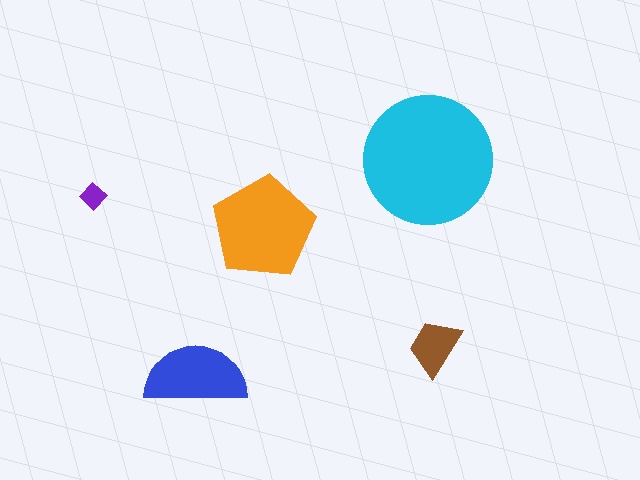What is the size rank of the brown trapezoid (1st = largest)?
4th.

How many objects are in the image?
There are 5 objects in the image.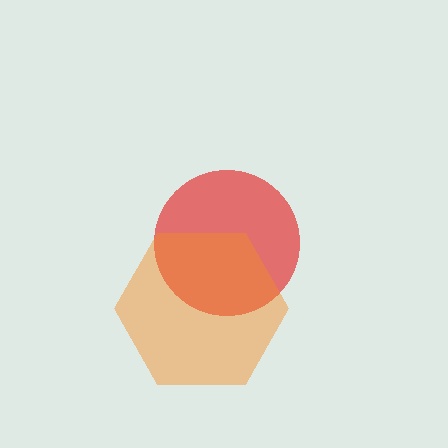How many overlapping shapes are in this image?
There are 2 overlapping shapes in the image.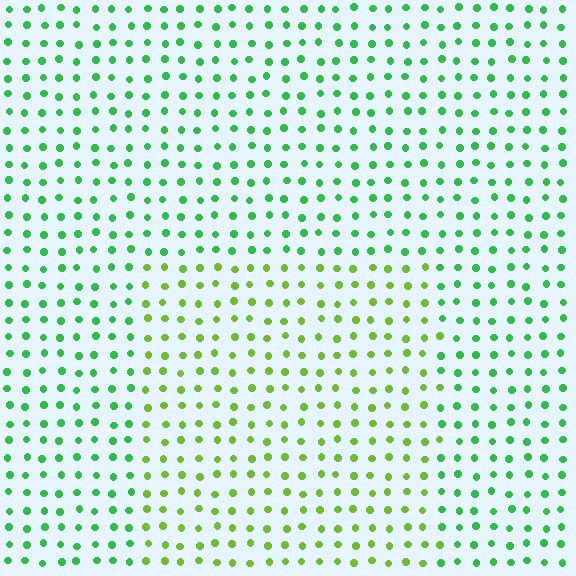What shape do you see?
I see a rectangle.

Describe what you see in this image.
The image is filled with small green elements in a uniform arrangement. A rectangle-shaped region is visible where the elements are tinted to a slightly different hue, forming a subtle color boundary.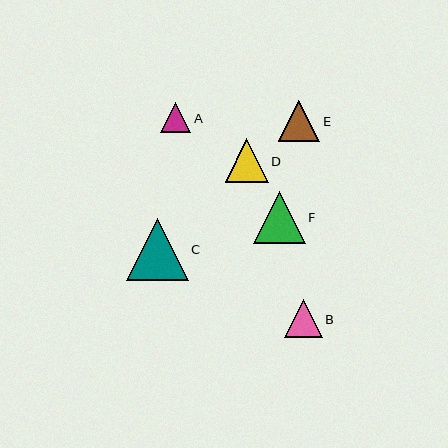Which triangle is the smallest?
Triangle A is the smallest with a size of approximately 30 pixels.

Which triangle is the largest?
Triangle C is the largest with a size of approximately 62 pixels.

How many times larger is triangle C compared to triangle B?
Triangle C is approximately 1.6 times the size of triangle B.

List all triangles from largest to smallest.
From largest to smallest: C, F, D, E, B, A.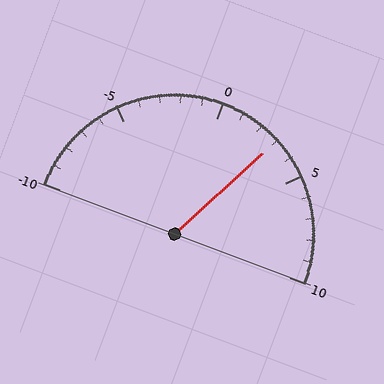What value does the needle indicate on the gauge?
The needle indicates approximately 3.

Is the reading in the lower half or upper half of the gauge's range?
The reading is in the upper half of the range (-10 to 10).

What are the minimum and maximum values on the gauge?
The gauge ranges from -10 to 10.